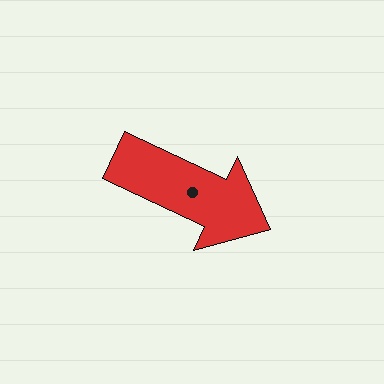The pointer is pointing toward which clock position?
Roughly 4 o'clock.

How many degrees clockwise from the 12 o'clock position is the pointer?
Approximately 115 degrees.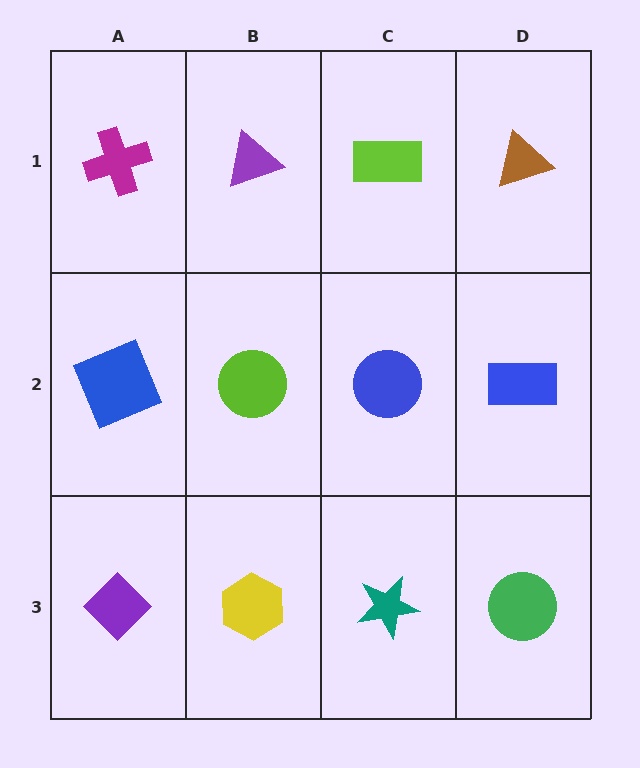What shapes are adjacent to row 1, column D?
A blue rectangle (row 2, column D), a lime rectangle (row 1, column C).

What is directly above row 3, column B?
A lime circle.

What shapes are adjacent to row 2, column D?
A brown triangle (row 1, column D), a green circle (row 3, column D), a blue circle (row 2, column C).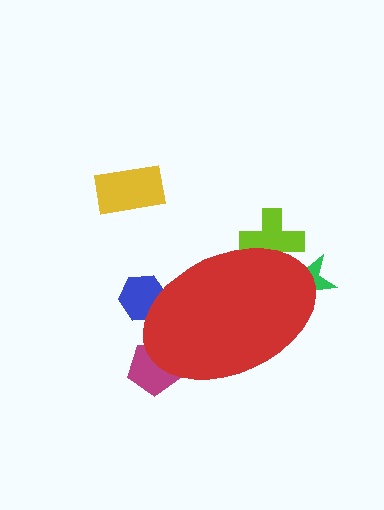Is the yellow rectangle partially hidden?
No, the yellow rectangle is fully visible.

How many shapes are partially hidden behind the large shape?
4 shapes are partially hidden.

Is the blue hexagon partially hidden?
Yes, the blue hexagon is partially hidden behind the red ellipse.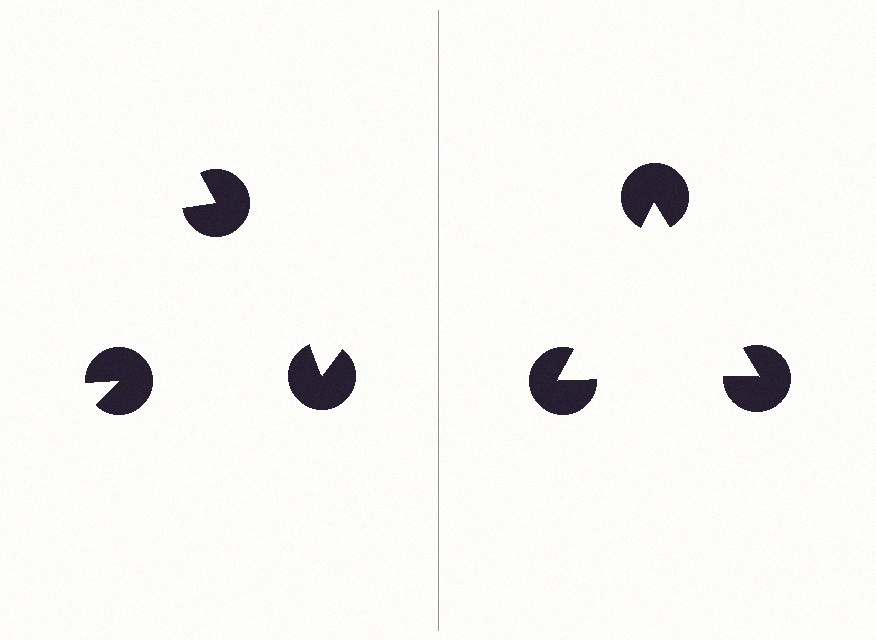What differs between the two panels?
The pac-man discs are positioned identically on both sides; only the wedge orientations differ. On the right they align to a triangle; on the left they are misaligned.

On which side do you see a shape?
An illusory triangle appears on the right side. On the left side the wedge cuts are rotated, so no coherent shape forms.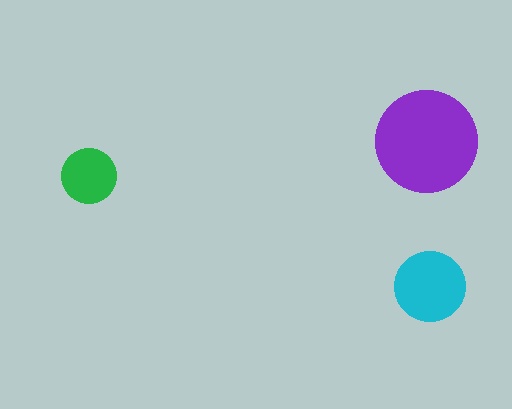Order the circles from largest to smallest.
the purple one, the cyan one, the green one.